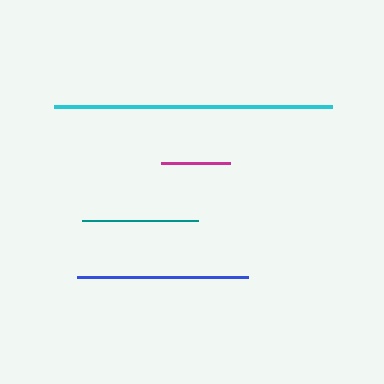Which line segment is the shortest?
The magenta line is the shortest at approximately 69 pixels.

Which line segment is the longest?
The cyan line is the longest at approximately 278 pixels.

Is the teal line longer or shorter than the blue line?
The blue line is longer than the teal line.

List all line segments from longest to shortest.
From longest to shortest: cyan, blue, teal, magenta.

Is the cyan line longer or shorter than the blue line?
The cyan line is longer than the blue line.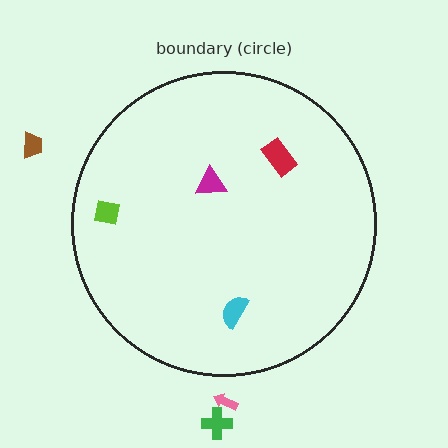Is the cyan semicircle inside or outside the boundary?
Inside.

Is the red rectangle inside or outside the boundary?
Inside.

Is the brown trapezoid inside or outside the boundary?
Outside.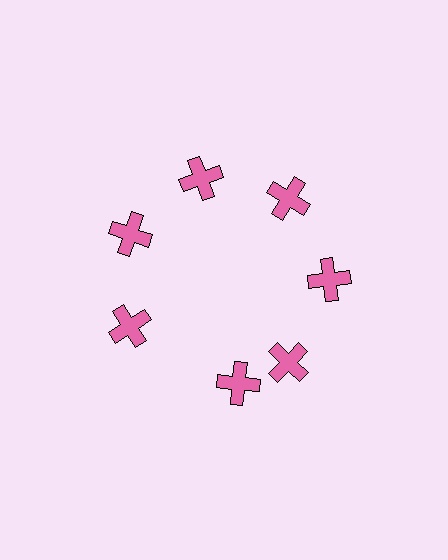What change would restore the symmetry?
The symmetry would be restored by rotating it back into even spacing with its neighbors so that all 7 crosses sit at equal angles and equal distance from the center.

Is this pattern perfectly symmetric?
No. The 7 pink crosses are arranged in a ring, but one element near the 6 o'clock position is rotated out of alignment along the ring, breaking the 7-fold rotational symmetry.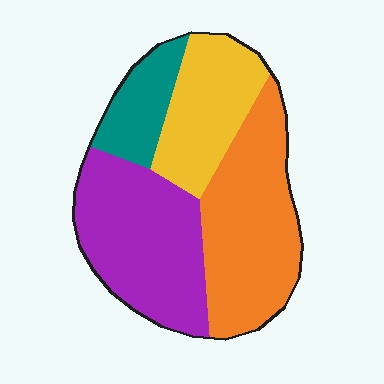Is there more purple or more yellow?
Purple.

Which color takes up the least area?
Teal, at roughly 10%.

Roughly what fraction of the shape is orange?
Orange covers around 35% of the shape.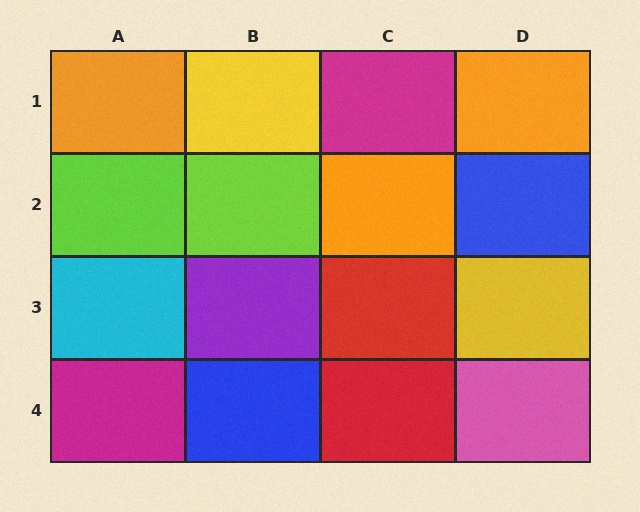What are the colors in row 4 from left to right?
Magenta, blue, red, pink.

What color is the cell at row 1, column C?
Magenta.